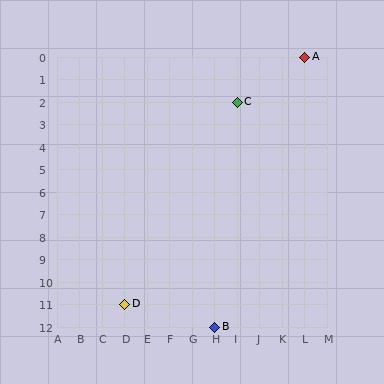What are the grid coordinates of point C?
Point C is at grid coordinates (I, 2).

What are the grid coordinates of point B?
Point B is at grid coordinates (H, 12).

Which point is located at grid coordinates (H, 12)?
Point B is at (H, 12).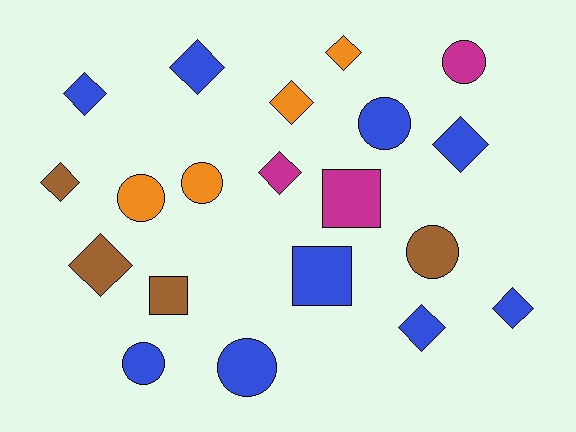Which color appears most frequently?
Blue, with 9 objects.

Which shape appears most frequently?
Diamond, with 10 objects.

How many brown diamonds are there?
There are 2 brown diamonds.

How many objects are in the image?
There are 20 objects.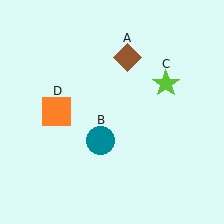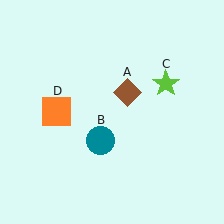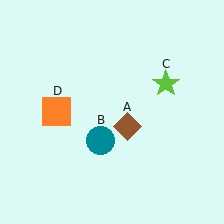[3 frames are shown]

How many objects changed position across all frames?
1 object changed position: brown diamond (object A).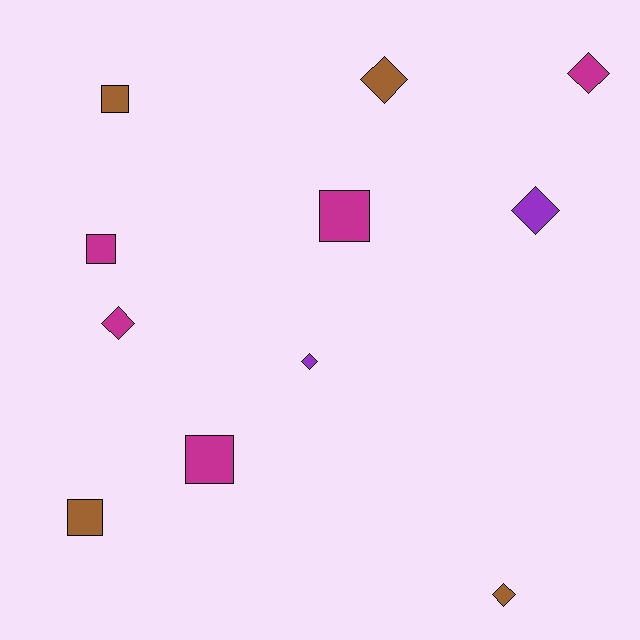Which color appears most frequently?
Magenta, with 5 objects.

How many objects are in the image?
There are 11 objects.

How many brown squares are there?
There are 2 brown squares.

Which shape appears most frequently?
Diamond, with 6 objects.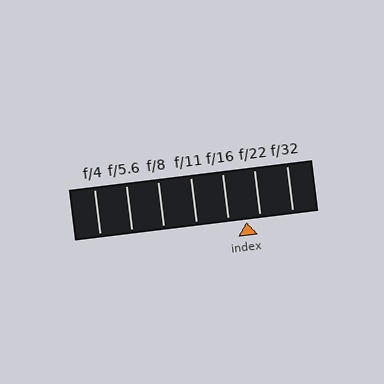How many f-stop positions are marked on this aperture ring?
There are 7 f-stop positions marked.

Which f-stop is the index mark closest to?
The index mark is closest to f/22.